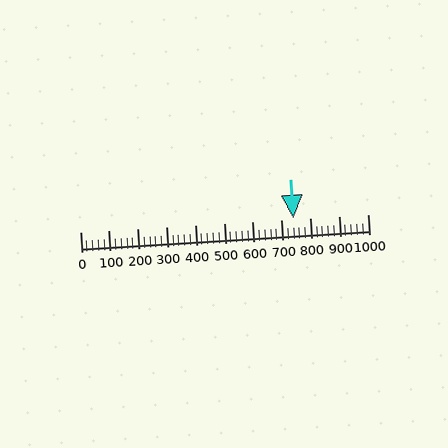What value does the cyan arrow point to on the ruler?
The cyan arrow points to approximately 740.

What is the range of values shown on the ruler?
The ruler shows values from 0 to 1000.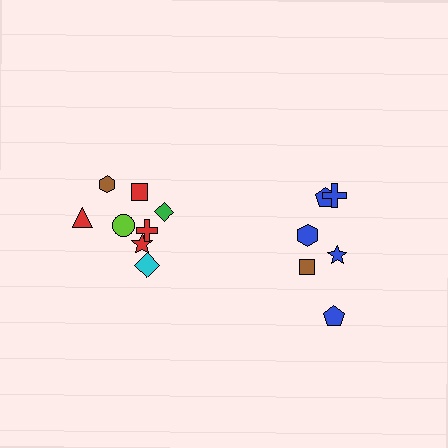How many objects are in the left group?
There are 8 objects.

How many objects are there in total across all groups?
There are 14 objects.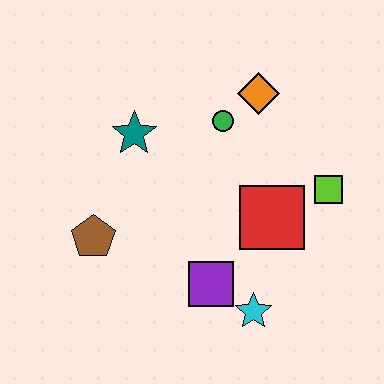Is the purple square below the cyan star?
No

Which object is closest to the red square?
The lime square is closest to the red square.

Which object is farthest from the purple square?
The orange diamond is farthest from the purple square.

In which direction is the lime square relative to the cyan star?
The lime square is above the cyan star.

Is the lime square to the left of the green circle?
No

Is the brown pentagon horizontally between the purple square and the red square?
No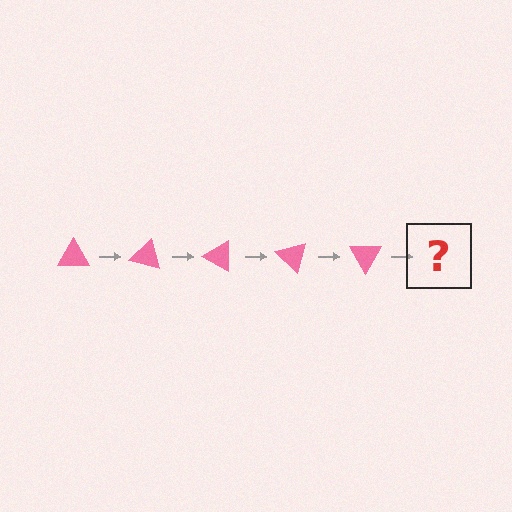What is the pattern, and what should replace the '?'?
The pattern is that the triangle rotates 15 degrees each step. The '?' should be a pink triangle rotated 75 degrees.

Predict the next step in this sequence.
The next step is a pink triangle rotated 75 degrees.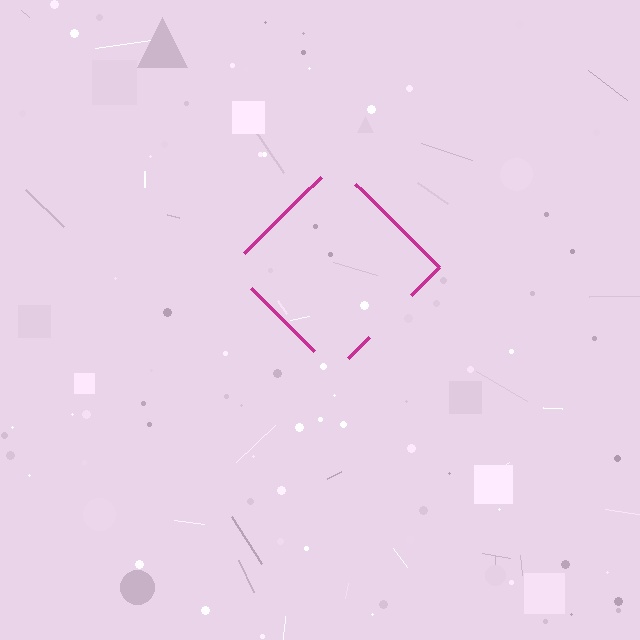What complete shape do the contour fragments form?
The contour fragments form a diamond.